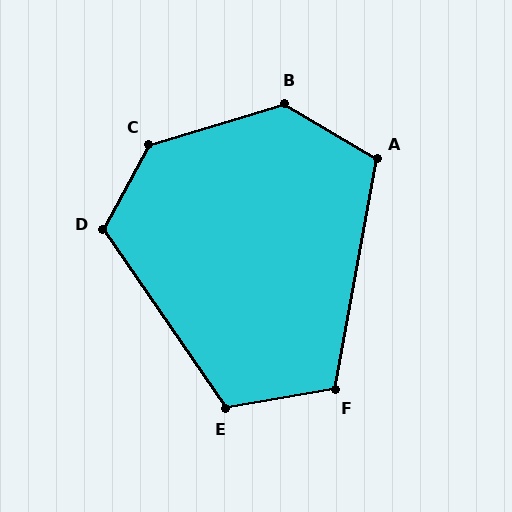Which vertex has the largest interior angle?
C, at approximately 135 degrees.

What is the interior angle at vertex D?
Approximately 118 degrees (obtuse).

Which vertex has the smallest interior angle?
F, at approximately 110 degrees.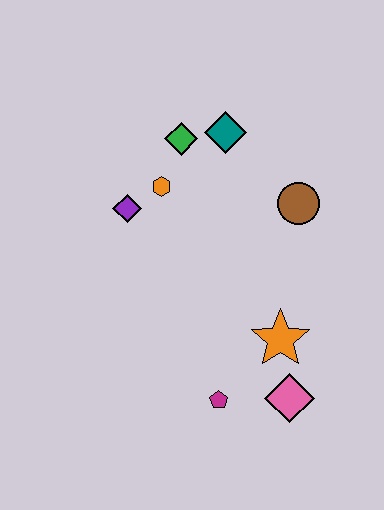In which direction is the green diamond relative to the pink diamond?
The green diamond is above the pink diamond.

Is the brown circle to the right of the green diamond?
Yes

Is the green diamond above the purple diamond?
Yes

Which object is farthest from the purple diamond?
The pink diamond is farthest from the purple diamond.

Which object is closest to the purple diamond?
The orange hexagon is closest to the purple diamond.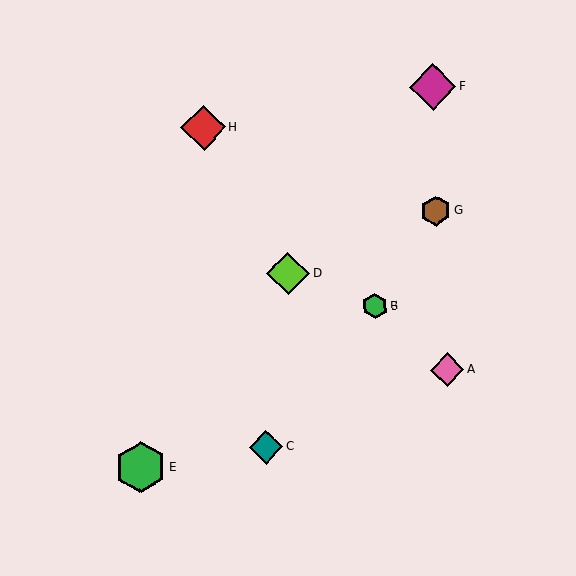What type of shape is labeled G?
Shape G is a brown hexagon.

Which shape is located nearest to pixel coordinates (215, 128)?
The red diamond (labeled H) at (203, 128) is nearest to that location.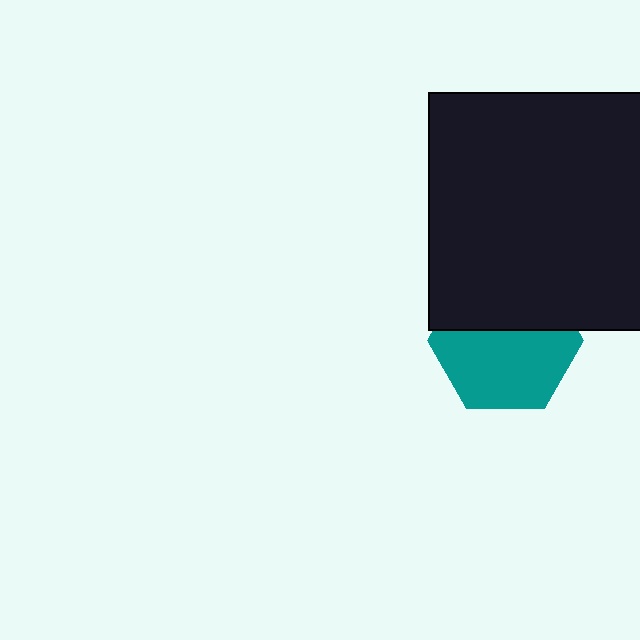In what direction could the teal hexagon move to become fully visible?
The teal hexagon could move down. That would shift it out from behind the black square entirely.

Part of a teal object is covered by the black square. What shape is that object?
It is a hexagon.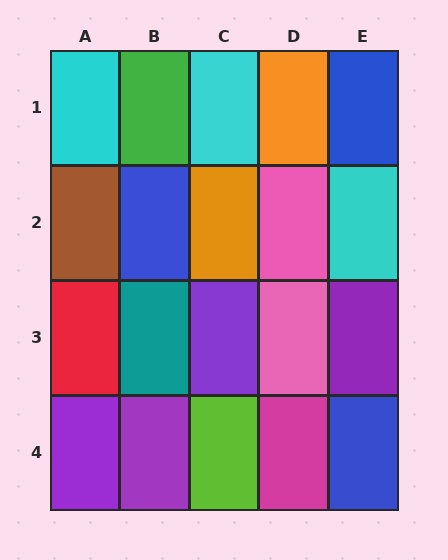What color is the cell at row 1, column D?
Orange.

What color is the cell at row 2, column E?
Cyan.